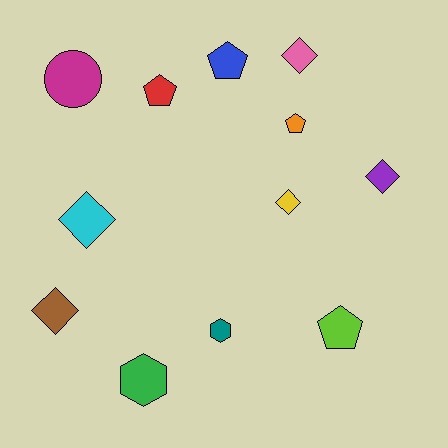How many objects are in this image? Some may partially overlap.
There are 12 objects.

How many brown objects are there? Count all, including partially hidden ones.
There is 1 brown object.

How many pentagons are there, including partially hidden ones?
There are 4 pentagons.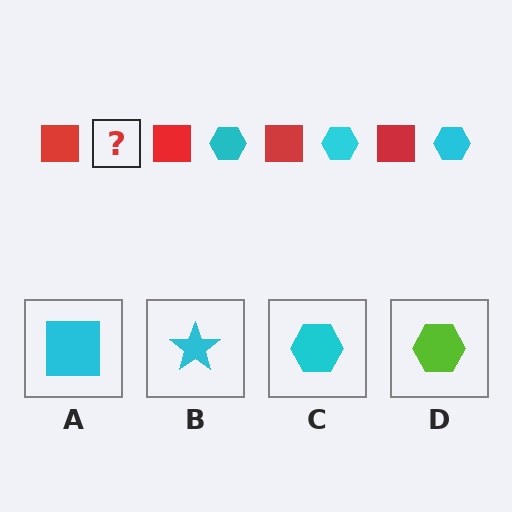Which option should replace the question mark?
Option C.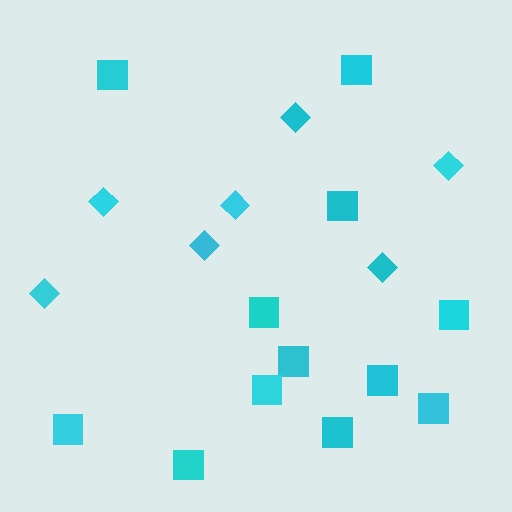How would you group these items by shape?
There are 2 groups: one group of squares (12) and one group of diamonds (7).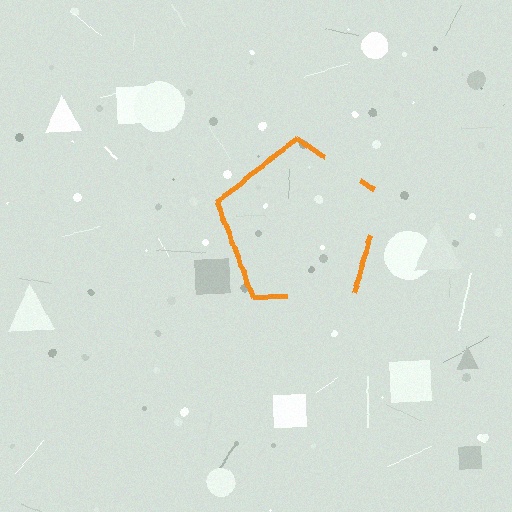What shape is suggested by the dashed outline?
The dashed outline suggests a pentagon.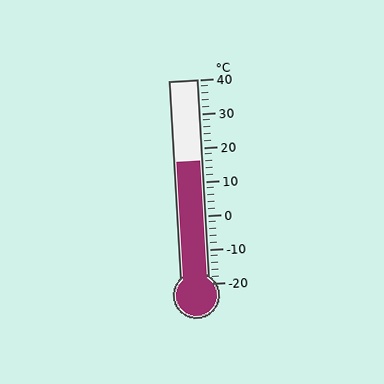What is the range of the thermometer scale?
The thermometer scale ranges from -20°C to 40°C.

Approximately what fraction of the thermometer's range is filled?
The thermometer is filled to approximately 60% of its range.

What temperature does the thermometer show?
The thermometer shows approximately 16°C.